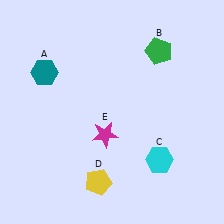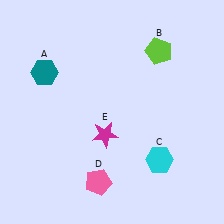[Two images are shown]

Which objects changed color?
B changed from green to lime. D changed from yellow to pink.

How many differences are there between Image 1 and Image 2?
There are 2 differences between the two images.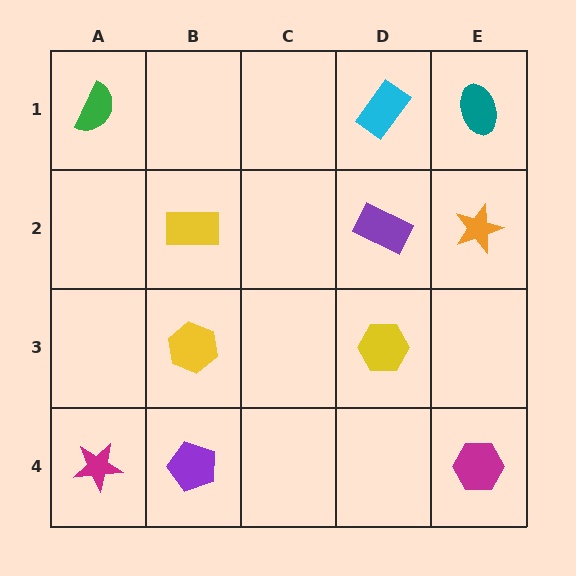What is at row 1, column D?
A cyan rectangle.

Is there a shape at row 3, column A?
No, that cell is empty.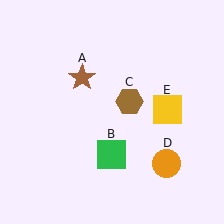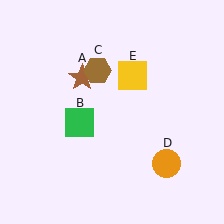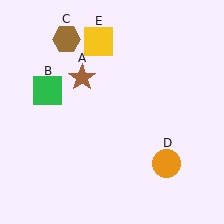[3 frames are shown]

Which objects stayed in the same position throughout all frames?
Brown star (object A) and orange circle (object D) remained stationary.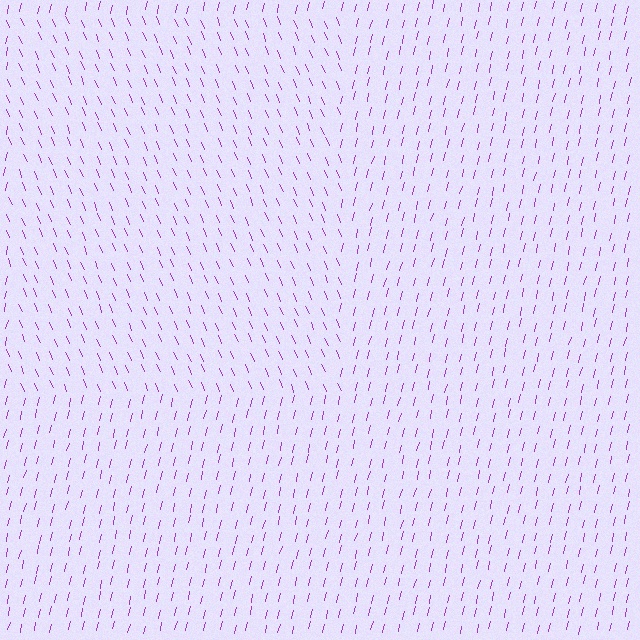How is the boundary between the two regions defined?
The boundary is defined purely by a change in line orientation (approximately 36 degrees difference). All lines are the same color and thickness.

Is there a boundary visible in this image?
Yes, there is a texture boundary formed by a change in line orientation.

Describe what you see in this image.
The image is filled with small purple line segments. A rectangle region in the image has lines oriented differently from the surrounding lines, creating a visible texture boundary.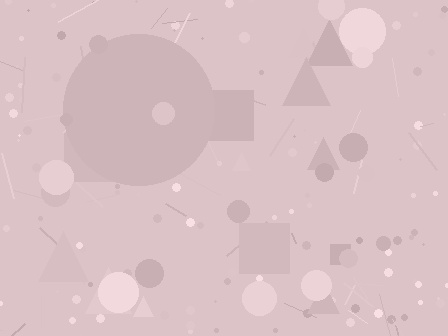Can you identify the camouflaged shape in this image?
The camouflaged shape is a circle.